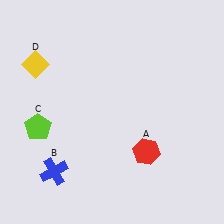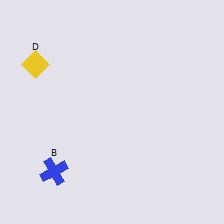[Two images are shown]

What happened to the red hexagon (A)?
The red hexagon (A) was removed in Image 2. It was in the bottom-right area of Image 1.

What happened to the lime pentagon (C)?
The lime pentagon (C) was removed in Image 2. It was in the bottom-left area of Image 1.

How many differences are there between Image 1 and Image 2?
There are 2 differences between the two images.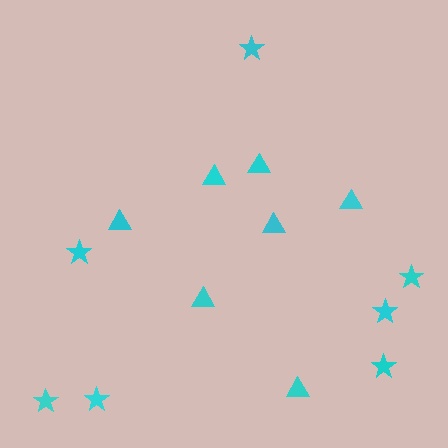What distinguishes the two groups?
There are 2 groups: one group of stars (7) and one group of triangles (7).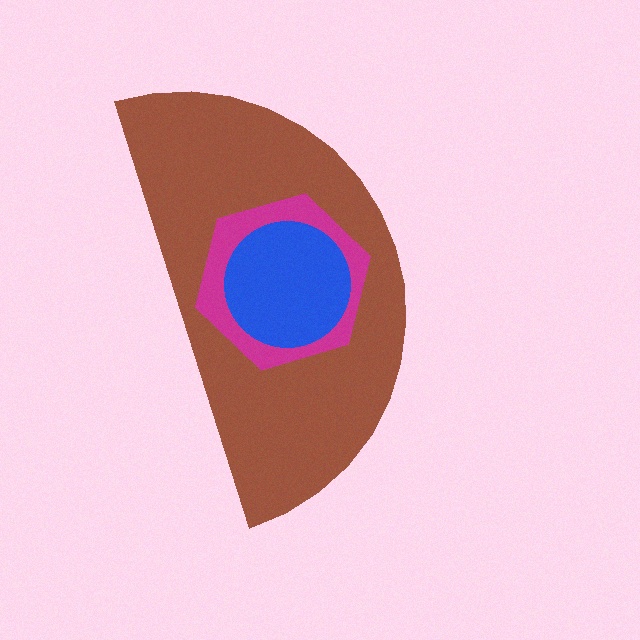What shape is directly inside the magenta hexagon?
The blue circle.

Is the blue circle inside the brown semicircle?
Yes.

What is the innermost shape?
The blue circle.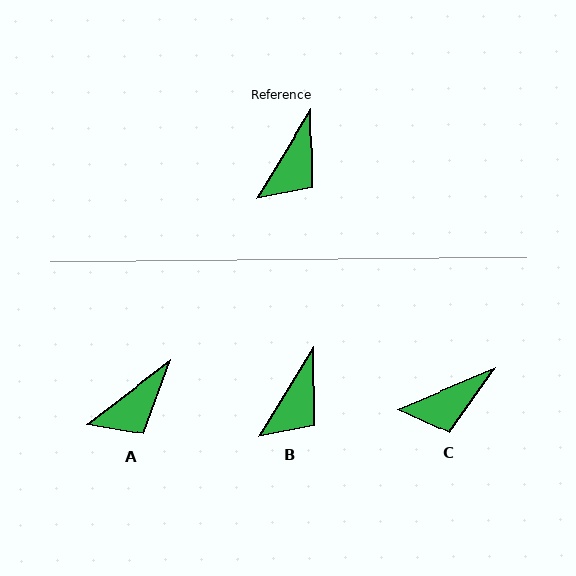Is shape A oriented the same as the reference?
No, it is off by about 21 degrees.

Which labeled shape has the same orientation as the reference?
B.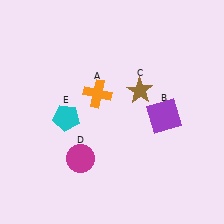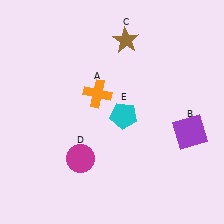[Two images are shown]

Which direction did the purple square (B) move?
The purple square (B) moved right.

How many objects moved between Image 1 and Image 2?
3 objects moved between the two images.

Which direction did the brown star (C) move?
The brown star (C) moved up.